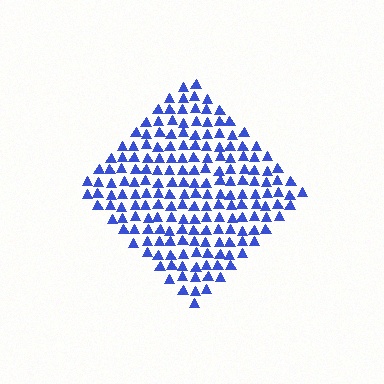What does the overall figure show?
The overall figure shows a diamond.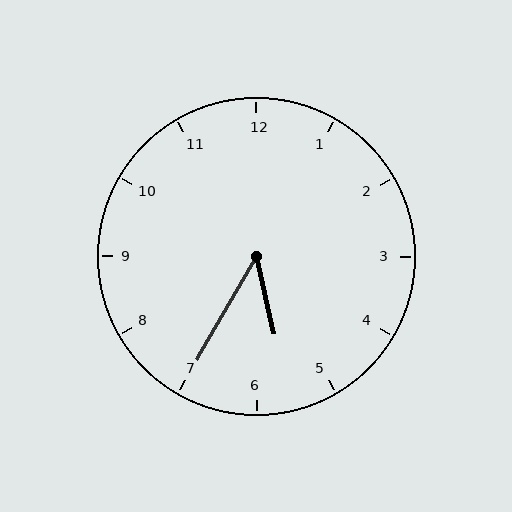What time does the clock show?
5:35.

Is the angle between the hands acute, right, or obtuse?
It is acute.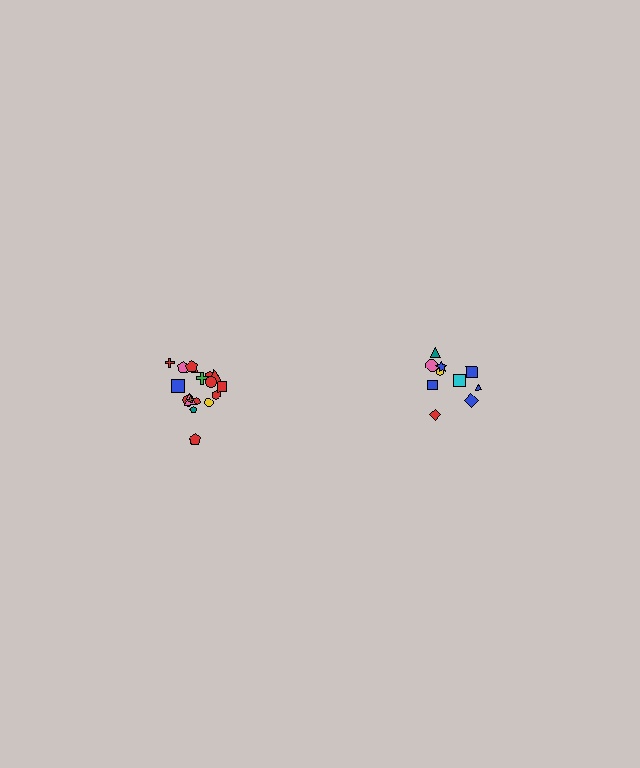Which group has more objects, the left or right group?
The left group.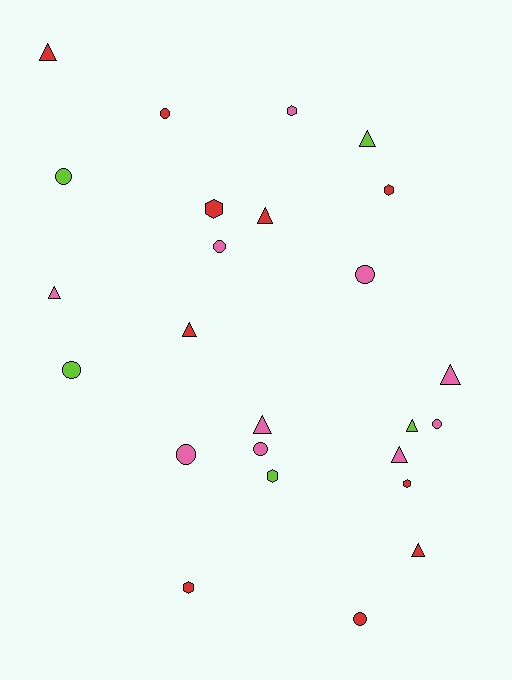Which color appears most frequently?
Pink, with 10 objects.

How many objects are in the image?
There are 25 objects.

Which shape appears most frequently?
Triangle, with 10 objects.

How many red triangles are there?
There are 4 red triangles.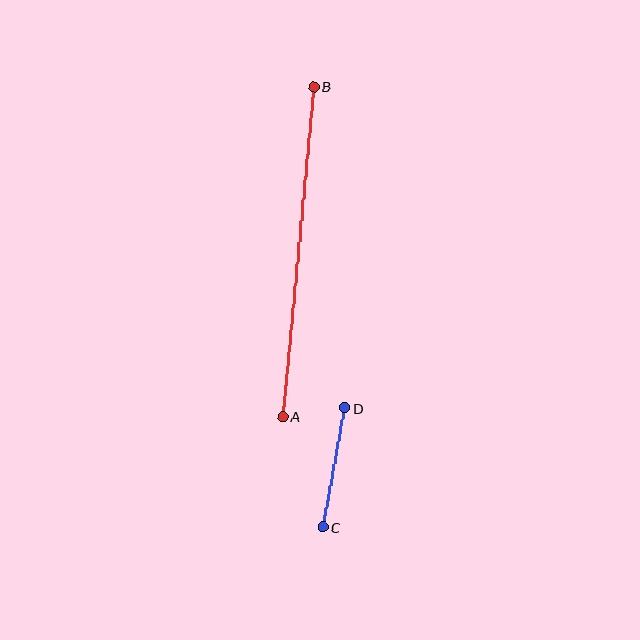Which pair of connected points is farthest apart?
Points A and B are farthest apart.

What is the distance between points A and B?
The distance is approximately 332 pixels.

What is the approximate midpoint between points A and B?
The midpoint is at approximately (298, 252) pixels.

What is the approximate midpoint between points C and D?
The midpoint is at approximately (334, 468) pixels.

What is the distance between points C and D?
The distance is approximately 121 pixels.